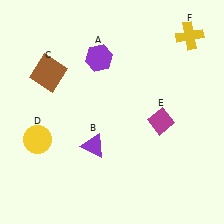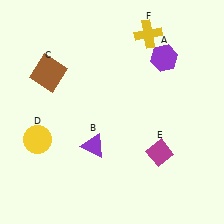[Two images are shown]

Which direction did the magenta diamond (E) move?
The magenta diamond (E) moved down.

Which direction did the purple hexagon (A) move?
The purple hexagon (A) moved right.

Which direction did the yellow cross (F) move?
The yellow cross (F) moved left.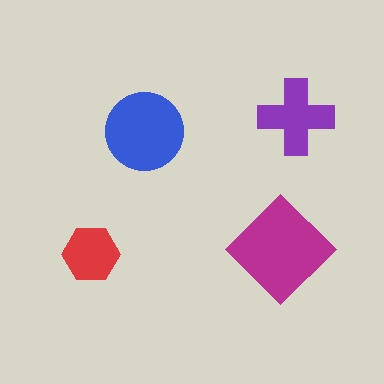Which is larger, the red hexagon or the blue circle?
The blue circle.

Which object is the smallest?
The red hexagon.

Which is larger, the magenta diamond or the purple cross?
The magenta diamond.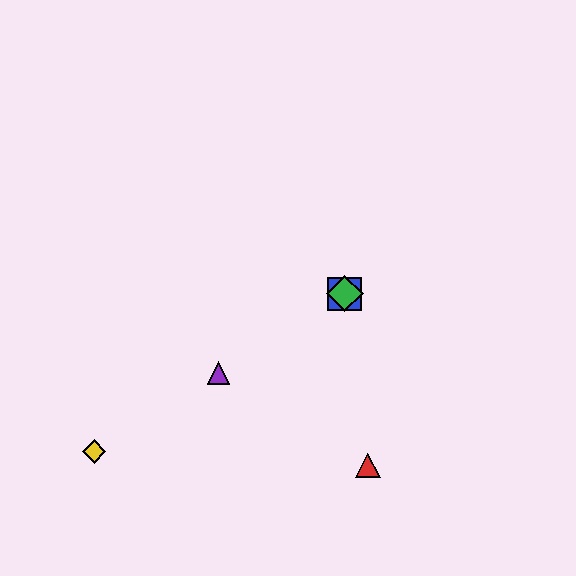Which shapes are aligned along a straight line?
The blue square, the green diamond, the yellow diamond, the purple triangle are aligned along a straight line.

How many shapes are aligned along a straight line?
4 shapes (the blue square, the green diamond, the yellow diamond, the purple triangle) are aligned along a straight line.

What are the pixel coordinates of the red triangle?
The red triangle is at (368, 465).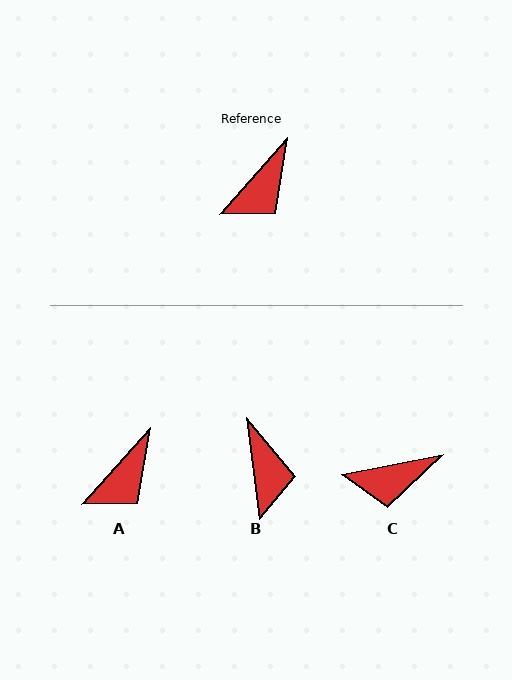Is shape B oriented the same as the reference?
No, it is off by about 49 degrees.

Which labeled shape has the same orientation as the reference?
A.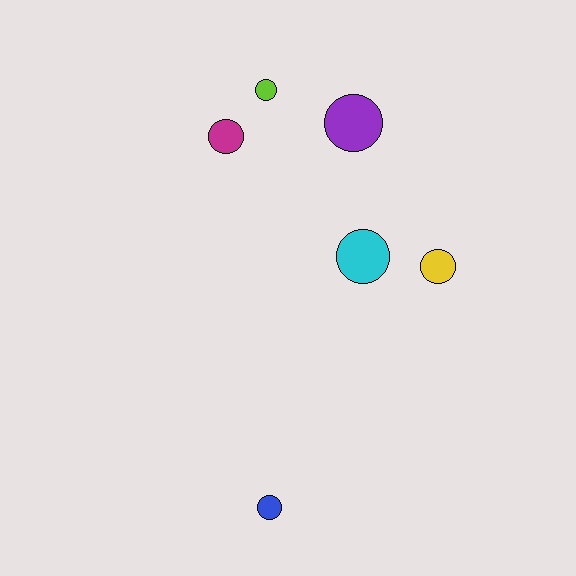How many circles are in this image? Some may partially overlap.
There are 6 circles.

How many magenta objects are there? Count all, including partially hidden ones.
There is 1 magenta object.